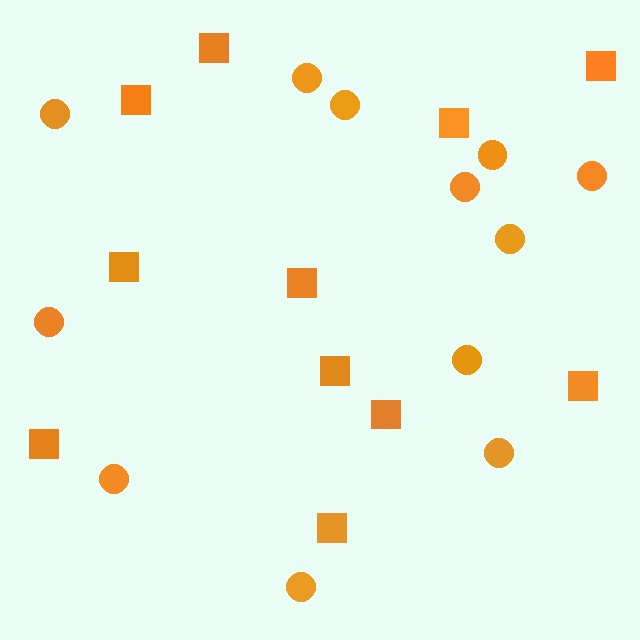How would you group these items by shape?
There are 2 groups: one group of circles (12) and one group of squares (11).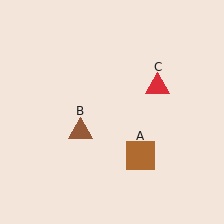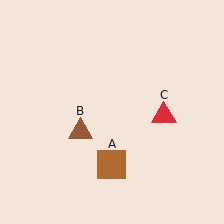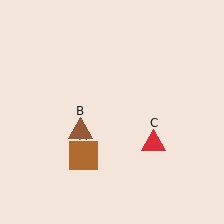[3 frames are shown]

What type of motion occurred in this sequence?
The brown square (object A), red triangle (object C) rotated clockwise around the center of the scene.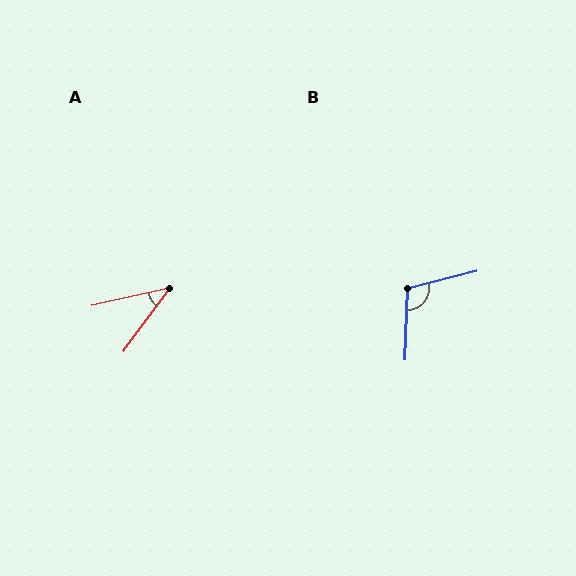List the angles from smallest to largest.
A (41°), B (106°).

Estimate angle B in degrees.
Approximately 106 degrees.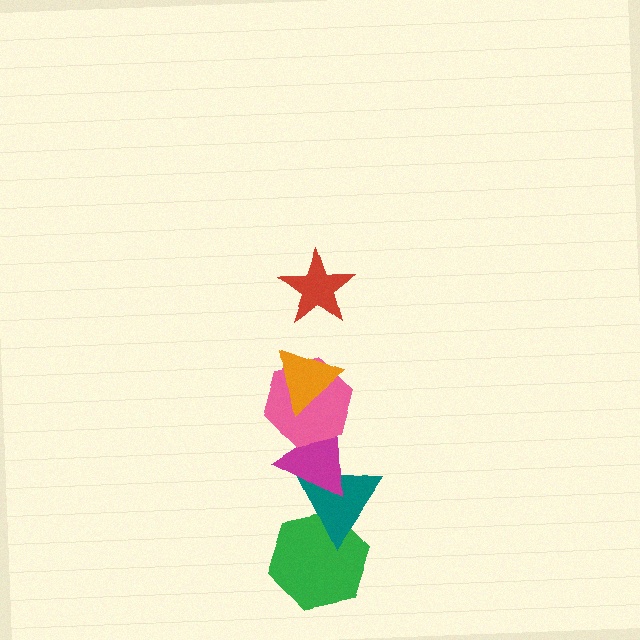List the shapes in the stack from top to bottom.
From top to bottom: the red star, the orange triangle, the pink hexagon, the magenta triangle, the teal triangle, the green hexagon.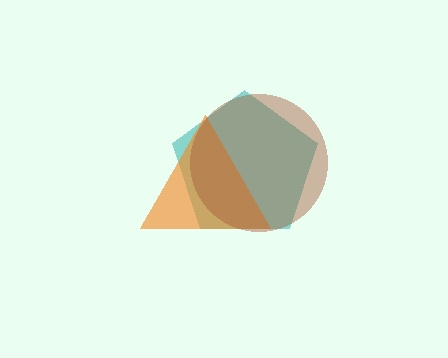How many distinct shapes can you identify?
There are 3 distinct shapes: a teal pentagon, an orange triangle, a brown circle.